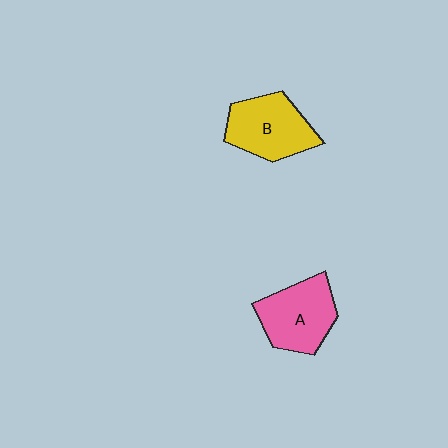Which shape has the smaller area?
Shape B (yellow).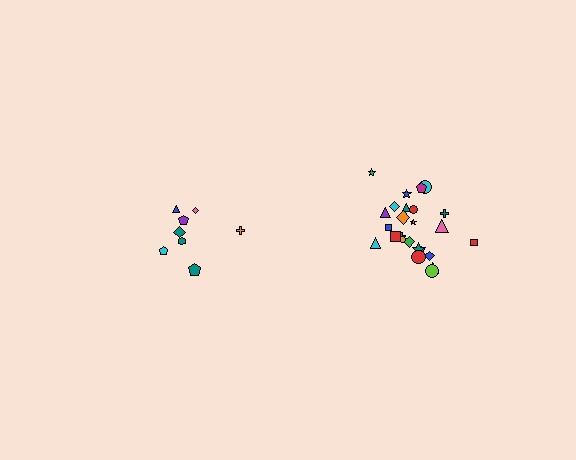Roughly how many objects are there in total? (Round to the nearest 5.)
Roughly 35 objects in total.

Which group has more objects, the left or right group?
The right group.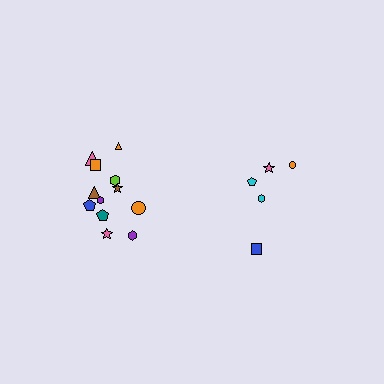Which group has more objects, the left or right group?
The left group.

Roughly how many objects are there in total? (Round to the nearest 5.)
Roughly 15 objects in total.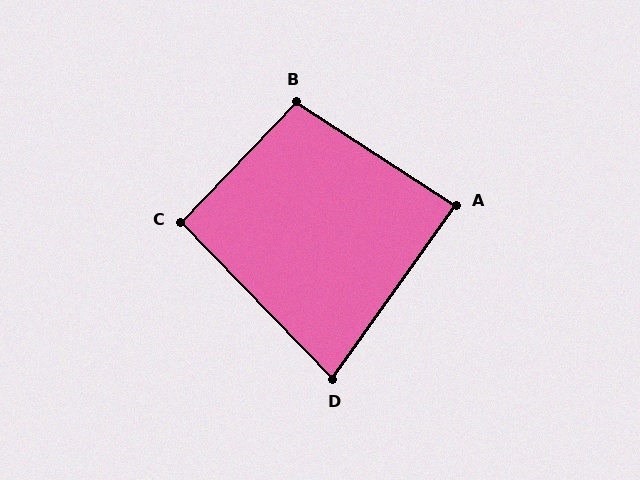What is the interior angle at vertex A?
Approximately 88 degrees (approximately right).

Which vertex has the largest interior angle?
B, at approximately 101 degrees.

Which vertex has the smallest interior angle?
D, at approximately 79 degrees.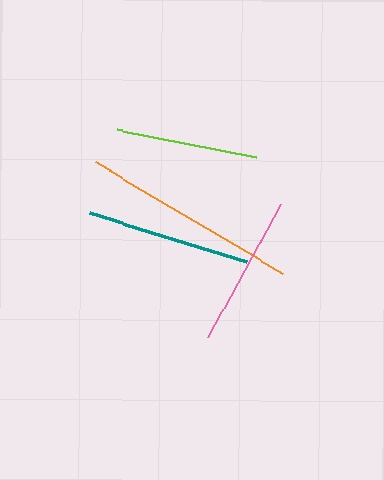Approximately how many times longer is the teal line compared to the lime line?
The teal line is approximately 1.2 times the length of the lime line.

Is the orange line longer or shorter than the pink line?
The orange line is longer than the pink line.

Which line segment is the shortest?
The lime line is the shortest at approximately 142 pixels.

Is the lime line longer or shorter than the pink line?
The pink line is longer than the lime line.